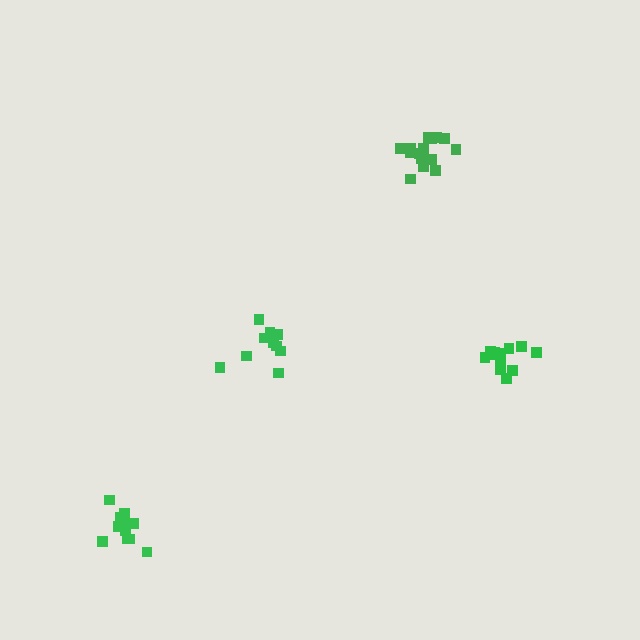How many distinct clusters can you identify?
There are 4 distinct clusters.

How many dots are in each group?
Group 1: 11 dots, Group 2: 12 dots, Group 3: 15 dots, Group 4: 12 dots (50 total).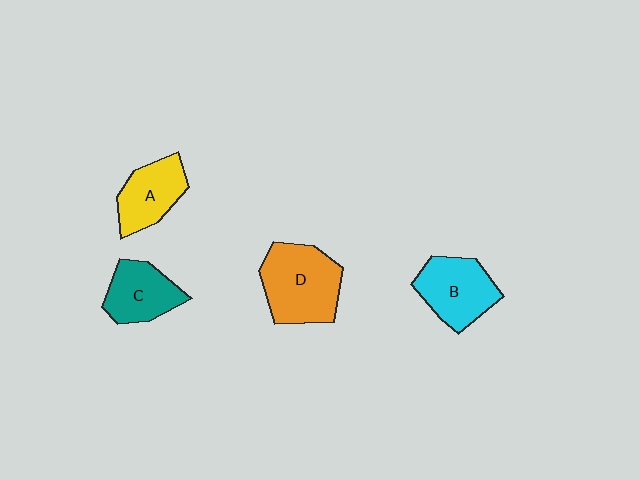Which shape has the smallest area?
Shape C (teal).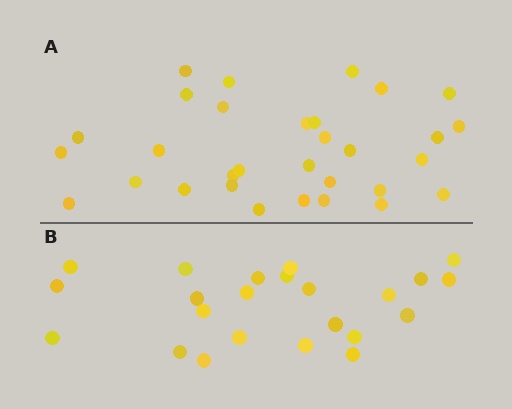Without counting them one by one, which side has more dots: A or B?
Region A (the top region) has more dots.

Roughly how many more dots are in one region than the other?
Region A has roughly 8 or so more dots than region B.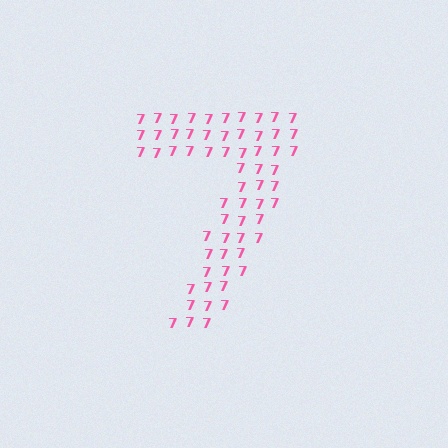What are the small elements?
The small elements are digit 7's.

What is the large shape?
The large shape is the digit 7.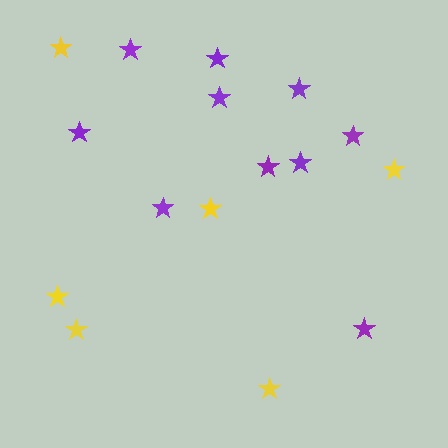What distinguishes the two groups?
There are 2 groups: one group of yellow stars (6) and one group of purple stars (10).